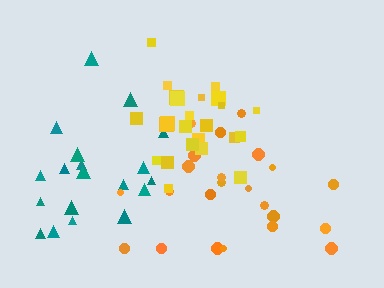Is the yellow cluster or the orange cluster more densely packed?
Yellow.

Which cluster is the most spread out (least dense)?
Orange.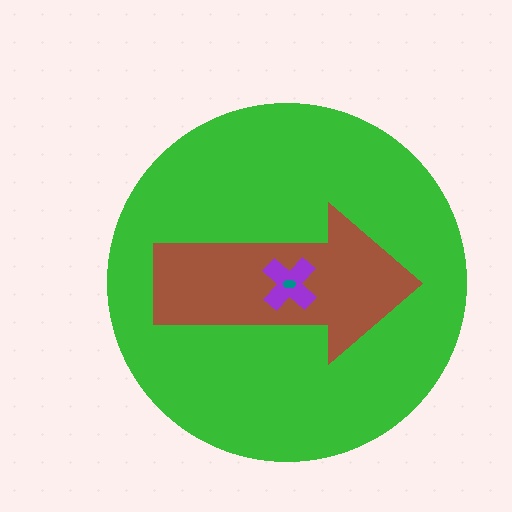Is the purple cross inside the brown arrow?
Yes.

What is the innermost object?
The teal ellipse.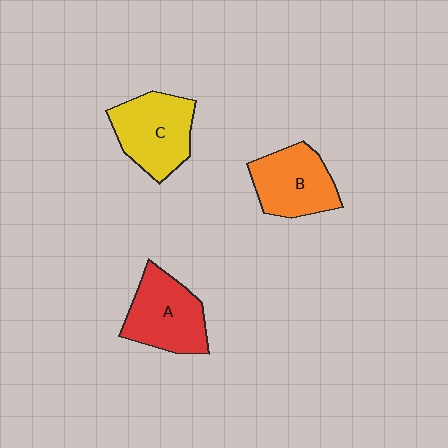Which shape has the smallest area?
Shape B (orange).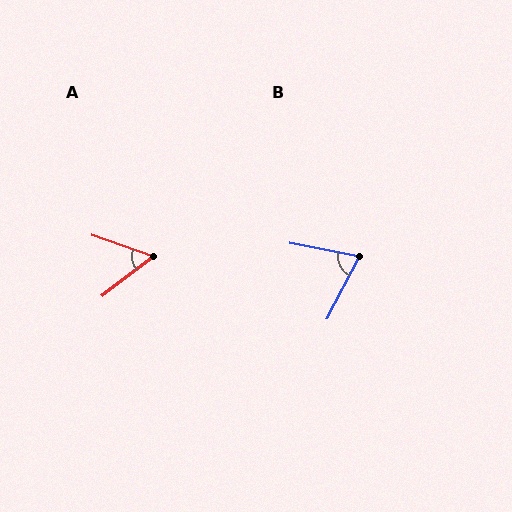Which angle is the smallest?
A, at approximately 57 degrees.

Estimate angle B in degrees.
Approximately 73 degrees.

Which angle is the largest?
B, at approximately 73 degrees.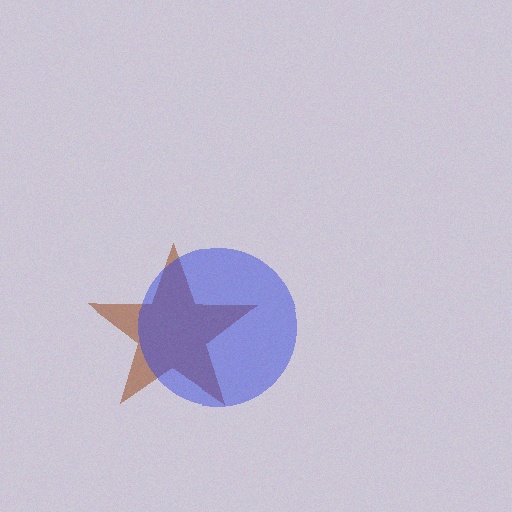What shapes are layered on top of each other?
The layered shapes are: a brown star, a blue circle.